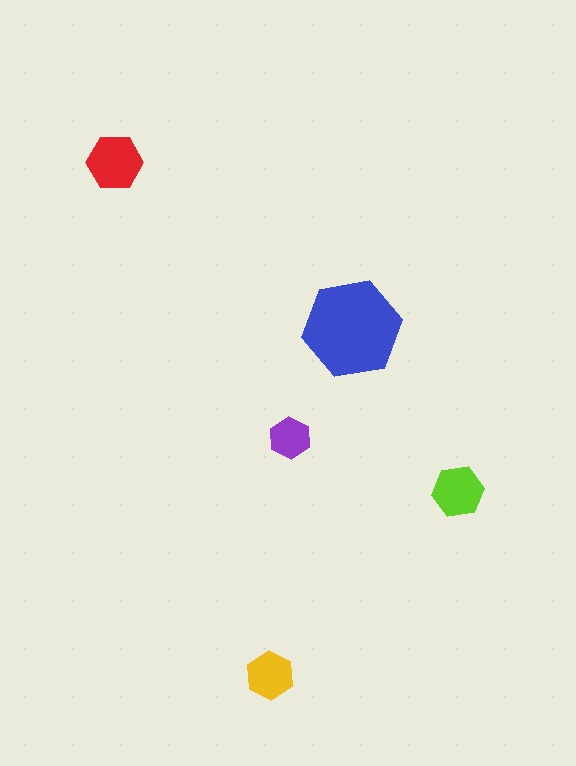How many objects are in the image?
There are 5 objects in the image.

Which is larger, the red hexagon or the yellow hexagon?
The red one.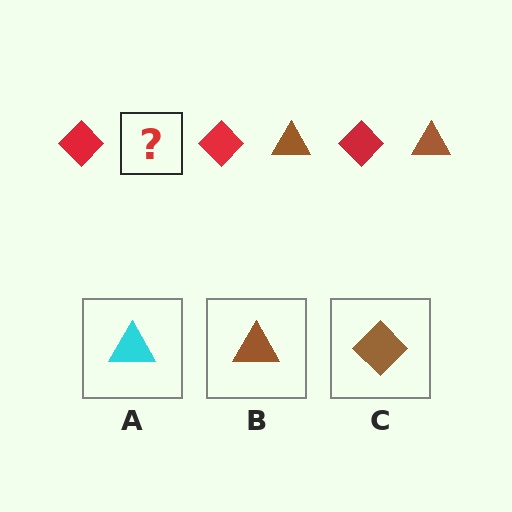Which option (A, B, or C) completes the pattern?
B.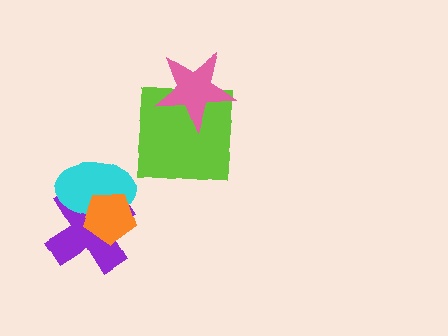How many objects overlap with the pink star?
1 object overlaps with the pink star.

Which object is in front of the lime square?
The pink star is in front of the lime square.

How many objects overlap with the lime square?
1 object overlaps with the lime square.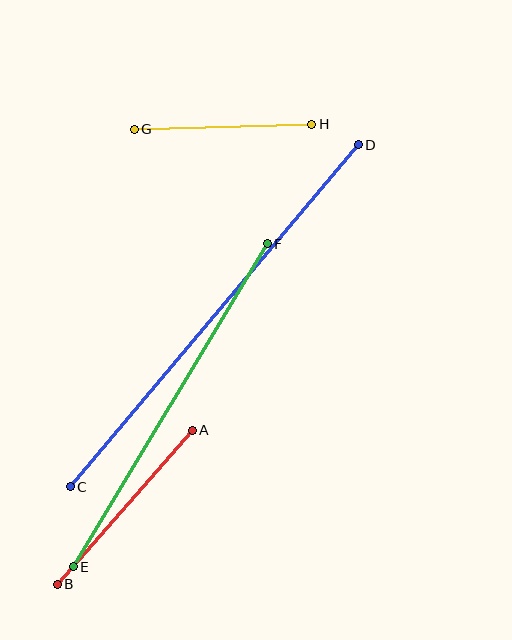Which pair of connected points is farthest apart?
Points C and D are farthest apart.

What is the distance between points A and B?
The distance is approximately 204 pixels.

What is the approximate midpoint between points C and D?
The midpoint is at approximately (214, 316) pixels.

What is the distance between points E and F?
The distance is approximately 377 pixels.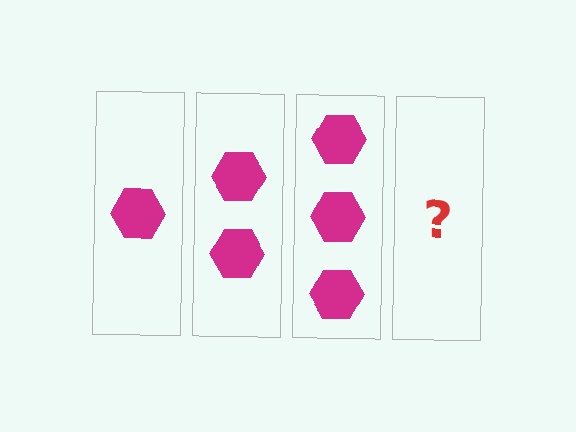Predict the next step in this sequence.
The next step is 4 hexagons.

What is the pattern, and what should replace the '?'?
The pattern is that each step adds one more hexagon. The '?' should be 4 hexagons.